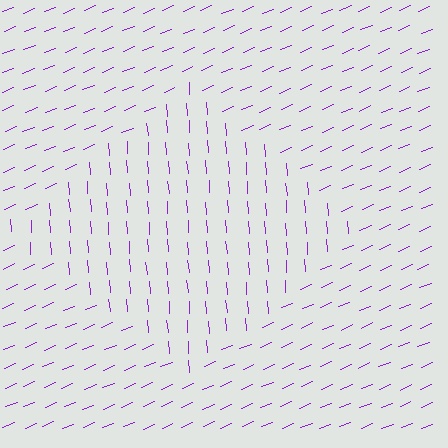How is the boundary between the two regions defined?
The boundary is defined purely by a change in line orientation (approximately 72 degrees difference). All lines are the same color and thickness.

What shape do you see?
I see a diamond.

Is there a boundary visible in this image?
Yes, there is a texture boundary formed by a change in line orientation.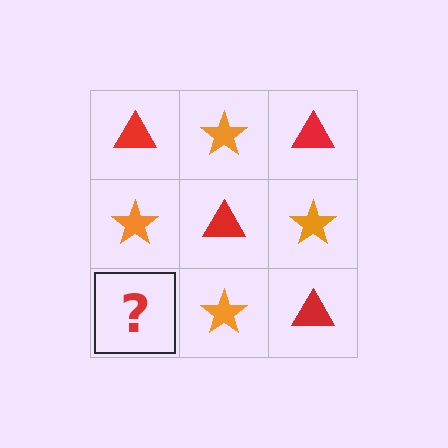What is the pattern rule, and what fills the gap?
The rule is that it alternates red triangle and orange star in a checkerboard pattern. The gap should be filled with a red triangle.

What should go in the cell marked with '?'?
The missing cell should contain a red triangle.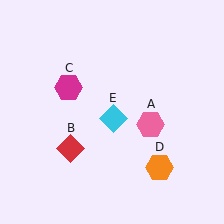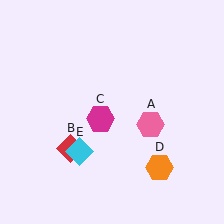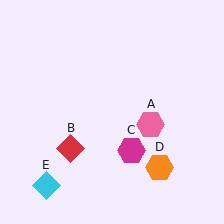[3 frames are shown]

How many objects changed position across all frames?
2 objects changed position: magenta hexagon (object C), cyan diamond (object E).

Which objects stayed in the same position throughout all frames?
Pink hexagon (object A) and red diamond (object B) and orange hexagon (object D) remained stationary.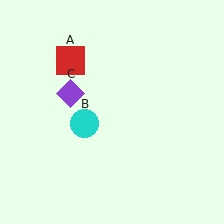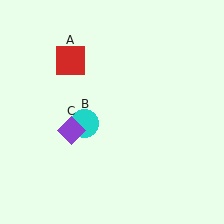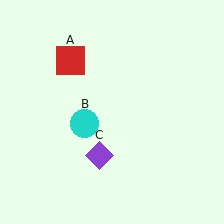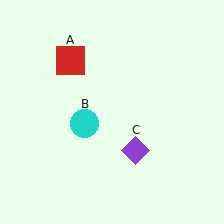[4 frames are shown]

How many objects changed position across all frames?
1 object changed position: purple diamond (object C).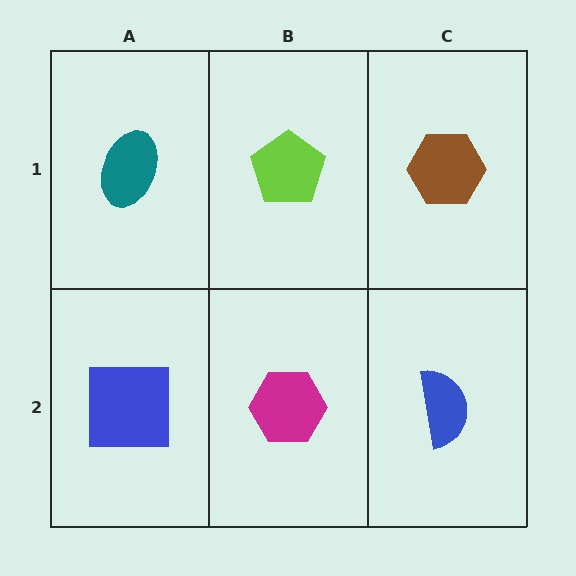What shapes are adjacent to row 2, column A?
A teal ellipse (row 1, column A), a magenta hexagon (row 2, column B).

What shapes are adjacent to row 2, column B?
A lime pentagon (row 1, column B), a blue square (row 2, column A), a blue semicircle (row 2, column C).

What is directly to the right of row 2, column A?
A magenta hexagon.